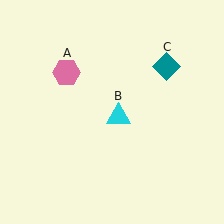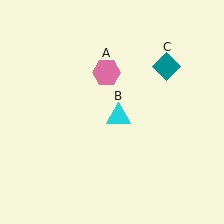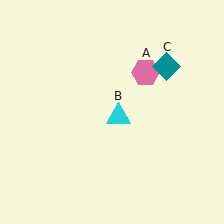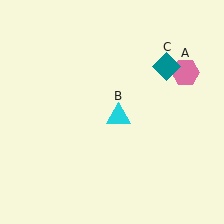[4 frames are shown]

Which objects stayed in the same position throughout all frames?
Cyan triangle (object B) and teal diamond (object C) remained stationary.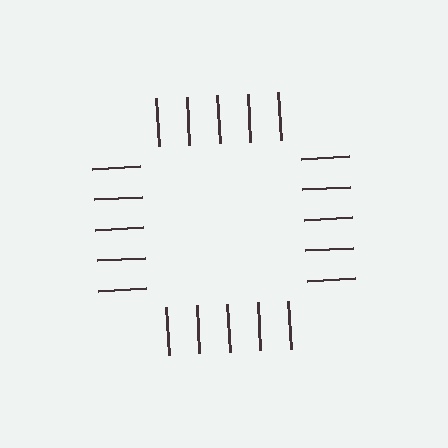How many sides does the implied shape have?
4 sides — the line-ends trace a square.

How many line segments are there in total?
20 — 5 along each of the 4 edges.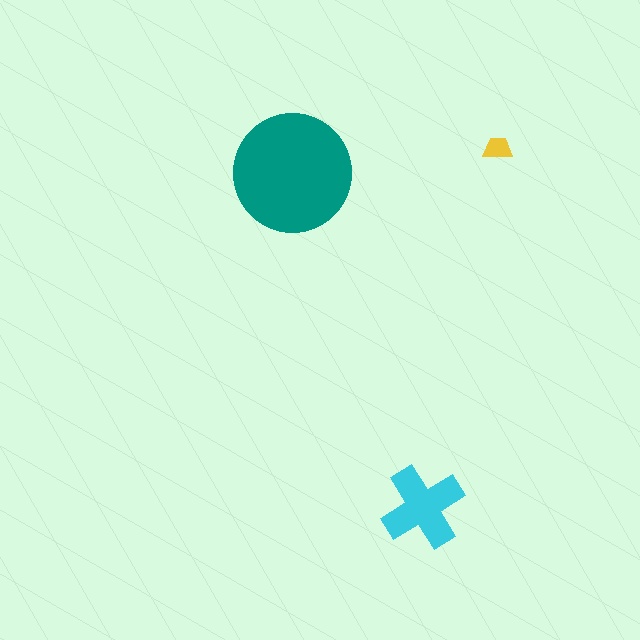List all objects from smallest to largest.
The yellow trapezoid, the cyan cross, the teal circle.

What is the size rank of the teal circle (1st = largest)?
1st.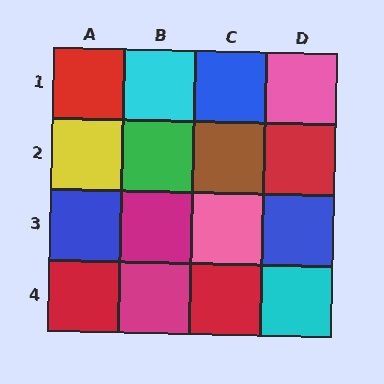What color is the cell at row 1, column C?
Blue.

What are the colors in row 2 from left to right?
Yellow, green, brown, red.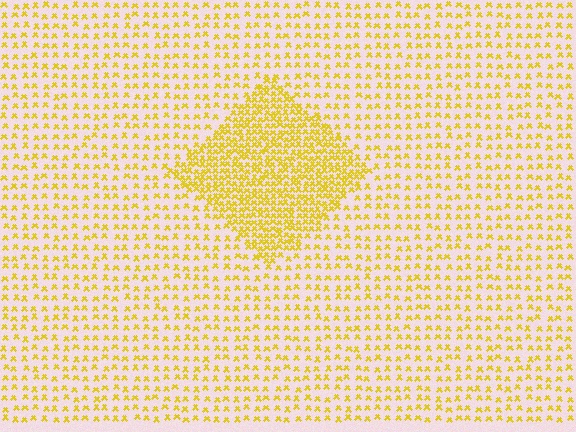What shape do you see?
I see a diamond.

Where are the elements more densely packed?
The elements are more densely packed inside the diamond boundary.